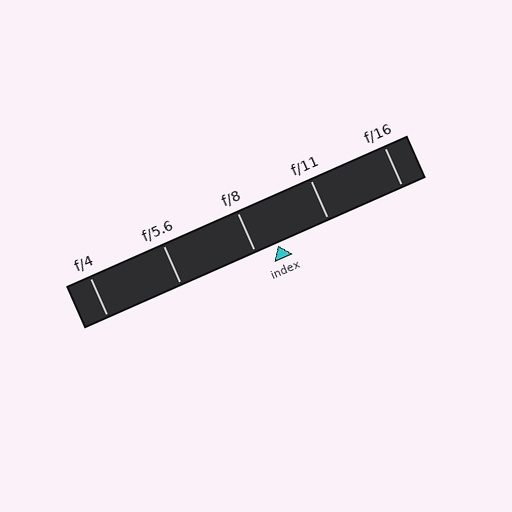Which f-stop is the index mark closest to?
The index mark is closest to f/8.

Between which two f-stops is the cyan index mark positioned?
The index mark is between f/8 and f/11.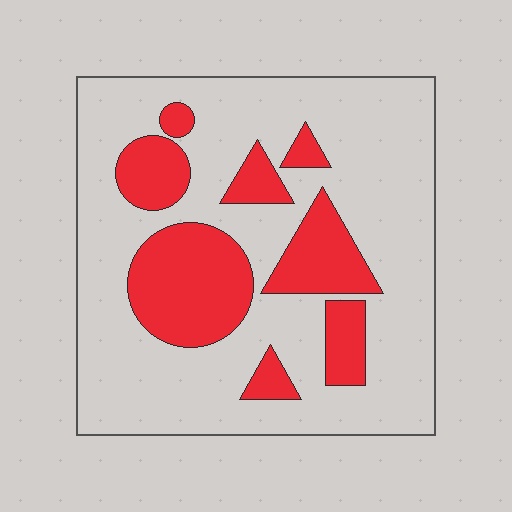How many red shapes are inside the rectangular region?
8.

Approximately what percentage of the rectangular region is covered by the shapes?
Approximately 25%.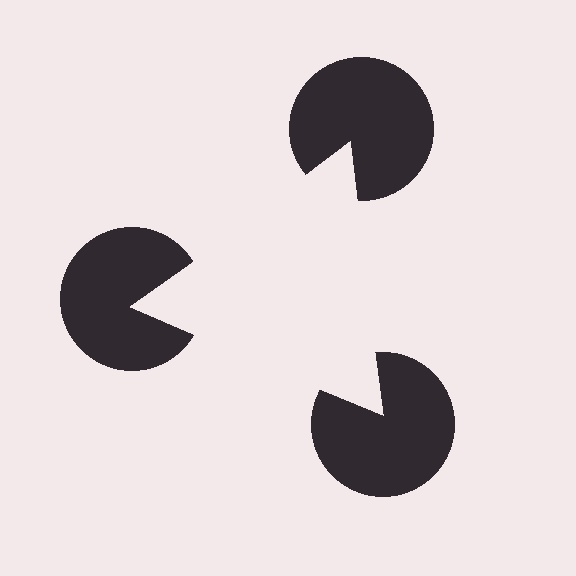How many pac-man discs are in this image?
There are 3 — one at each vertex of the illusory triangle.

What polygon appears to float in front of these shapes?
An illusory triangle — its edges are inferred from the aligned wedge cuts in the pac-man discs, not physically drawn.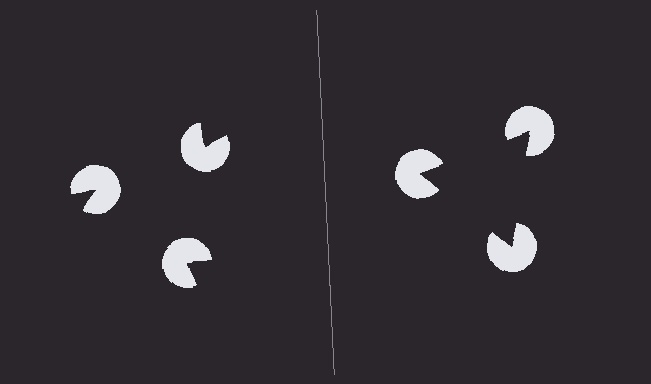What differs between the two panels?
The pac-man discs are positioned identically on both sides; only the wedge orientations differ. On the right they align to a triangle; on the left they are misaligned.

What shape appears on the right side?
An illusory triangle.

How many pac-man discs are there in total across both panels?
6 — 3 on each side.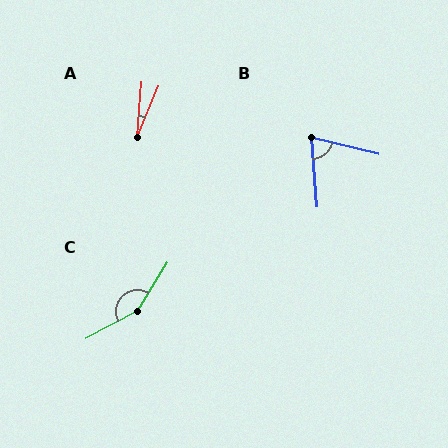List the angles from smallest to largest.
A (18°), B (72°), C (149°).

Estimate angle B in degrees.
Approximately 72 degrees.